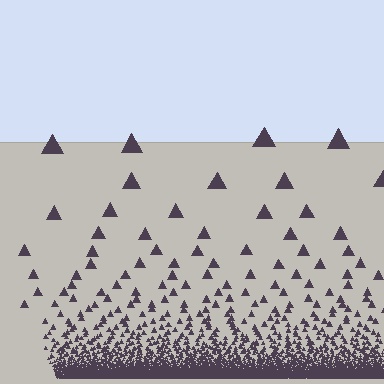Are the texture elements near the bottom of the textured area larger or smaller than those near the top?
Smaller. The gradient is inverted — elements near the bottom are smaller and denser.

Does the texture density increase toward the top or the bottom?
Density increases toward the bottom.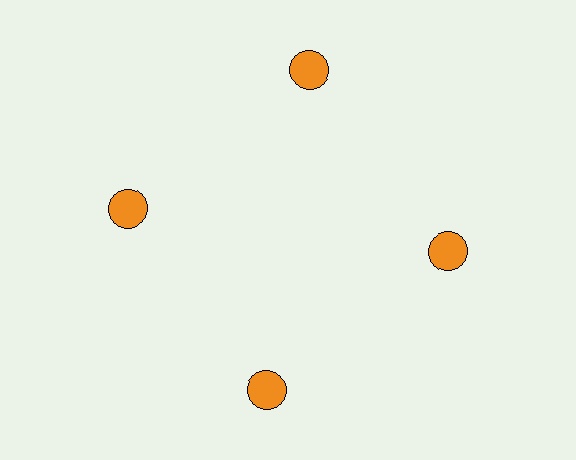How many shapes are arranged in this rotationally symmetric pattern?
There are 4 shapes, arranged in 4 groups of 1.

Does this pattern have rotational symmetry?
Yes, this pattern has 4-fold rotational symmetry. It looks the same after rotating 90 degrees around the center.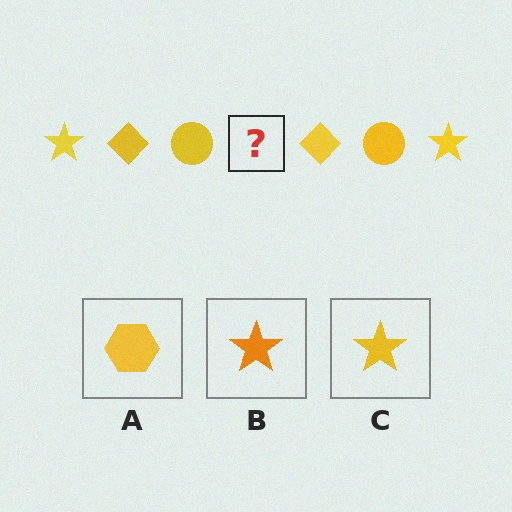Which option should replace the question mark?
Option C.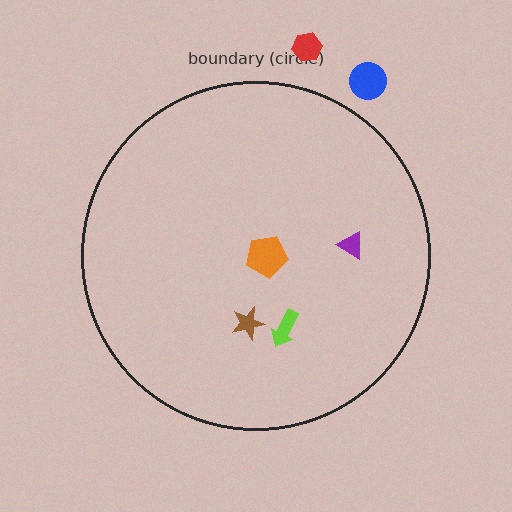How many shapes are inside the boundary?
4 inside, 2 outside.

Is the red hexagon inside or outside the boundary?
Outside.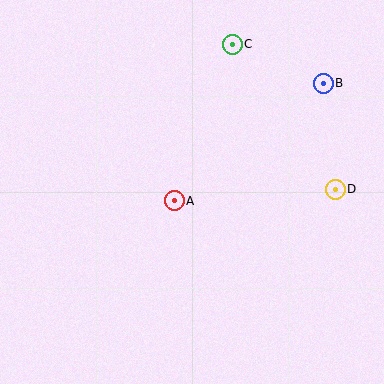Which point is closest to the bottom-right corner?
Point D is closest to the bottom-right corner.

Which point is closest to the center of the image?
Point A at (174, 201) is closest to the center.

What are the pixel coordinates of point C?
Point C is at (232, 44).